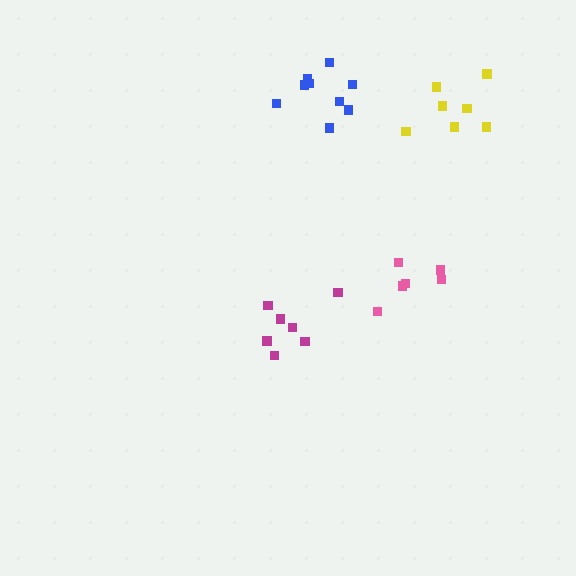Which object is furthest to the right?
The yellow cluster is rightmost.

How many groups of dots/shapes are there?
There are 4 groups.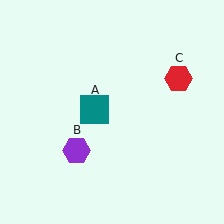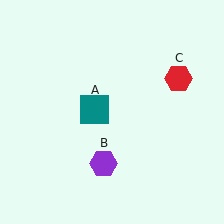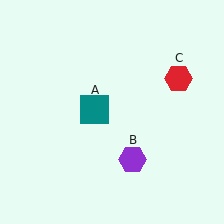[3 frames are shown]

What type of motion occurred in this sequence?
The purple hexagon (object B) rotated counterclockwise around the center of the scene.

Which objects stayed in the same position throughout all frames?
Teal square (object A) and red hexagon (object C) remained stationary.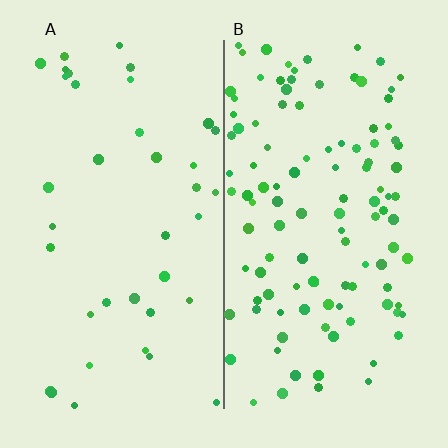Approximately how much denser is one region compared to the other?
Approximately 2.9× — region B over region A.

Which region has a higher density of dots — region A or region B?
B (the right).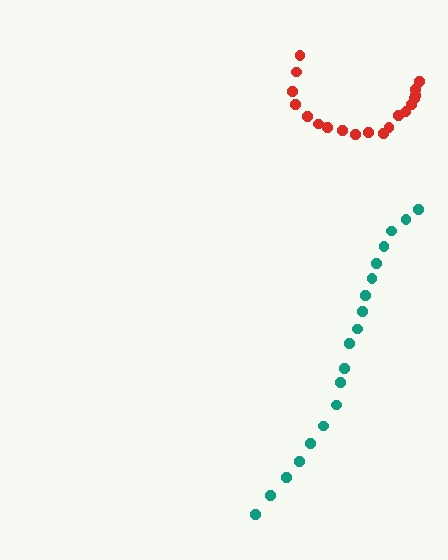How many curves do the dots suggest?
There are 2 distinct paths.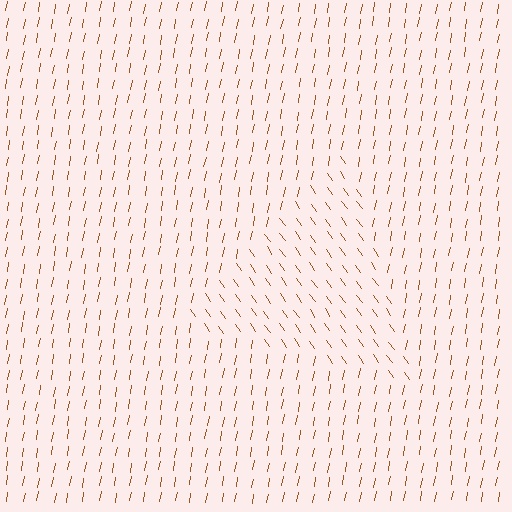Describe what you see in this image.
The image is filled with small brown line segments. A triangle region in the image has lines oriented differently from the surrounding lines, creating a visible texture boundary.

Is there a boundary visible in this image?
Yes, there is a texture boundary formed by a change in line orientation.